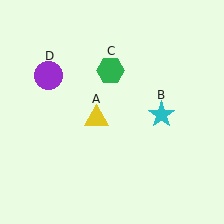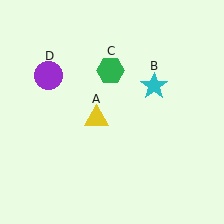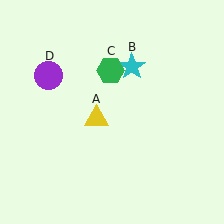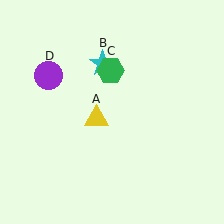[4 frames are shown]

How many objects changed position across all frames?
1 object changed position: cyan star (object B).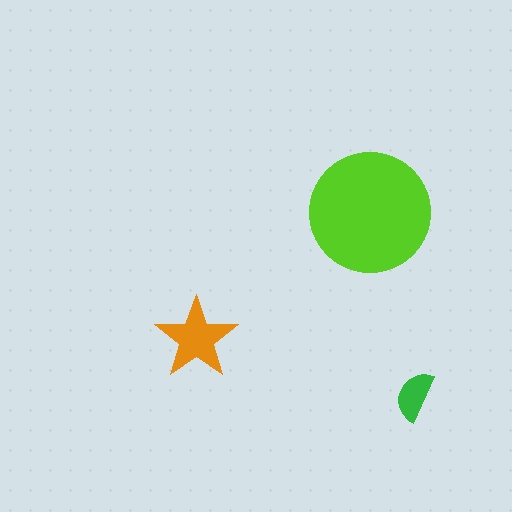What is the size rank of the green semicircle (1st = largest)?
3rd.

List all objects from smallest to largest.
The green semicircle, the orange star, the lime circle.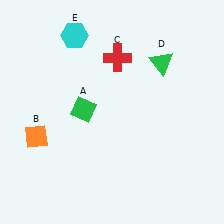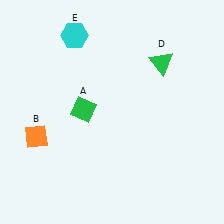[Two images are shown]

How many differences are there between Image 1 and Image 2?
There is 1 difference between the two images.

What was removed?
The red cross (C) was removed in Image 2.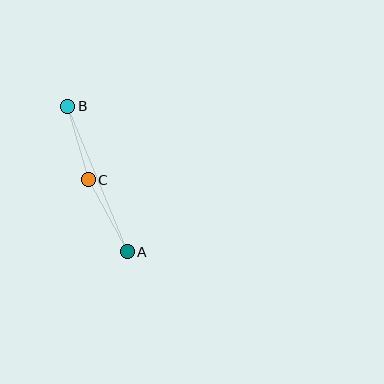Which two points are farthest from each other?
Points A and B are farthest from each other.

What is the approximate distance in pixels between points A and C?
The distance between A and C is approximately 82 pixels.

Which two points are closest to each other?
Points B and C are closest to each other.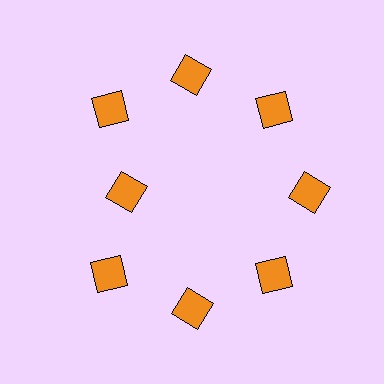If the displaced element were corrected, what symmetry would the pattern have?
It would have 8-fold rotational symmetry — the pattern would map onto itself every 45 degrees.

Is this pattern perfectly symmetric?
No. The 8 orange diamonds are arranged in a ring, but one element near the 9 o'clock position is pulled inward toward the center, breaking the 8-fold rotational symmetry.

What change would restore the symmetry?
The symmetry would be restored by moving it outward, back onto the ring so that all 8 diamonds sit at equal angles and equal distance from the center.